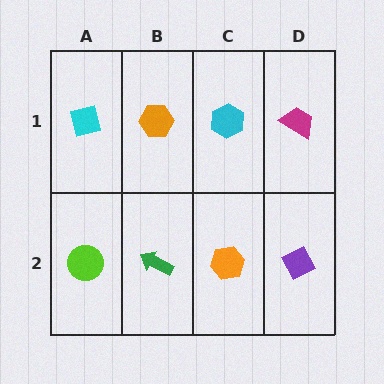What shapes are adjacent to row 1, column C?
An orange hexagon (row 2, column C), an orange hexagon (row 1, column B), a magenta trapezoid (row 1, column D).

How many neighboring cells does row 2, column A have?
2.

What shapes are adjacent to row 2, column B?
An orange hexagon (row 1, column B), a lime circle (row 2, column A), an orange hexagon (row 2, column C).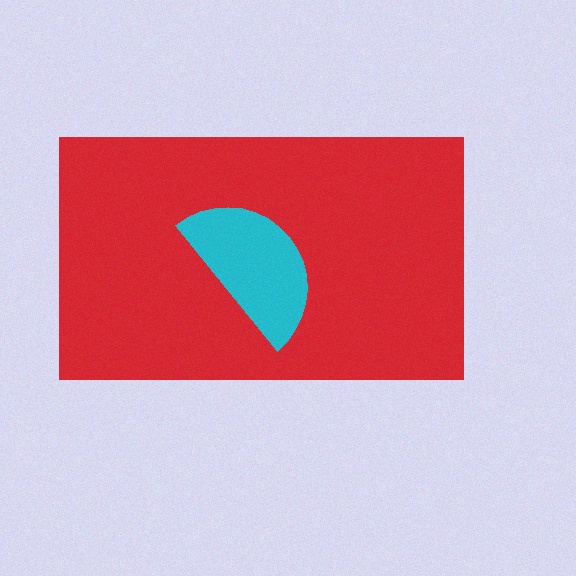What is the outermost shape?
The red rectangle.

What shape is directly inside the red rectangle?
The cyan semicircle.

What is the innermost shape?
The cyan semicircle.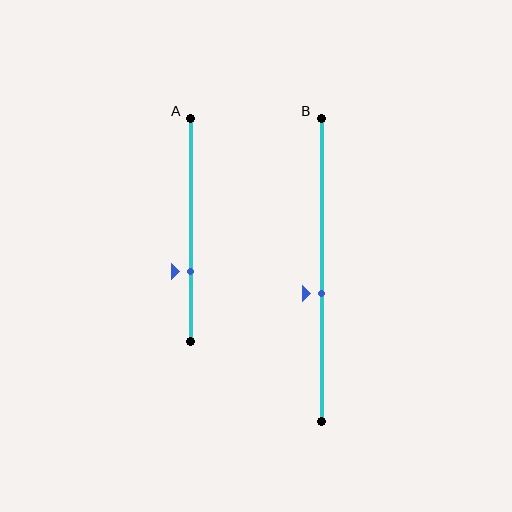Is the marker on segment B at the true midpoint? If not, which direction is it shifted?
No, the marker on segment B is shifted downward by about 8% of the segment length.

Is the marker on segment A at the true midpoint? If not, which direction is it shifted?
No, the marker on segment A is shifted downward by about 19% of the segment length.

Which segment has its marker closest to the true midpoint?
Segment B has its marker closest to the true midpoint.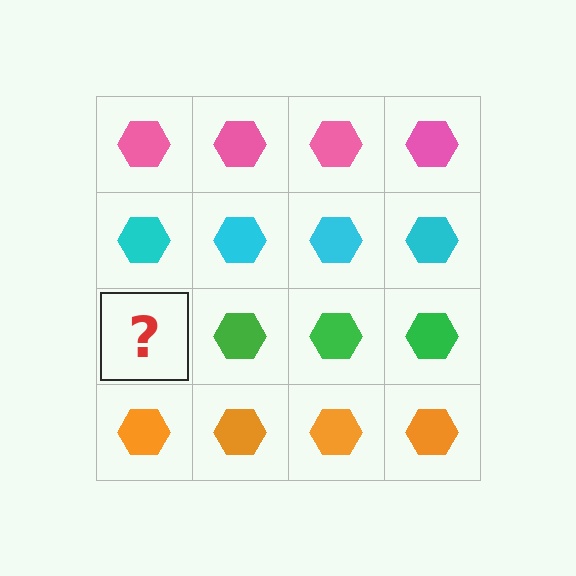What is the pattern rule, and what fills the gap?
The rule is that each row has a consistent color. The gap should be filled with a green hexagon.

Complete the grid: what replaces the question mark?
The question mark should be replaced with a green hexagon.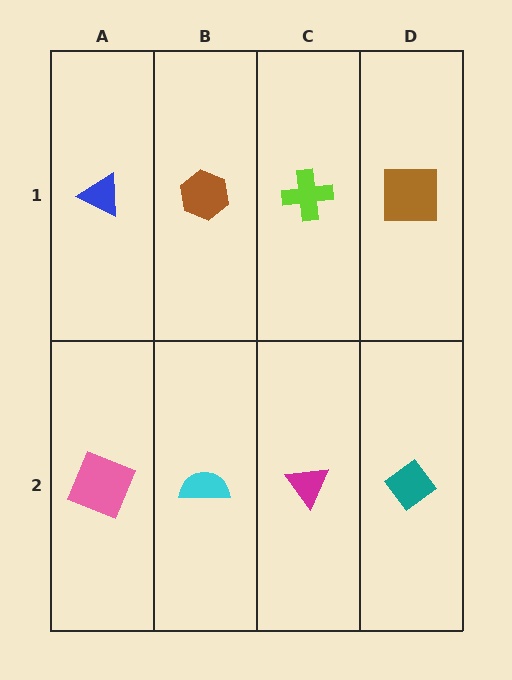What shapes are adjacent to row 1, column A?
A pink square (row 2, column A), a brown hexagon (row 1, column B).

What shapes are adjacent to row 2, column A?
A blue triangle (row 1, column A), a cyan semicircle (row 2, column B).